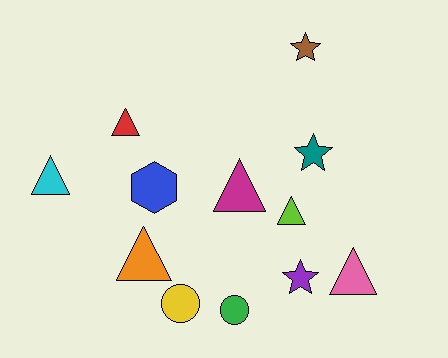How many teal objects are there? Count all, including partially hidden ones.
There is 1 teal object.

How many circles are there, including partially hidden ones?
There are 2 circles.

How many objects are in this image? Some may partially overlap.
There are 12 objects.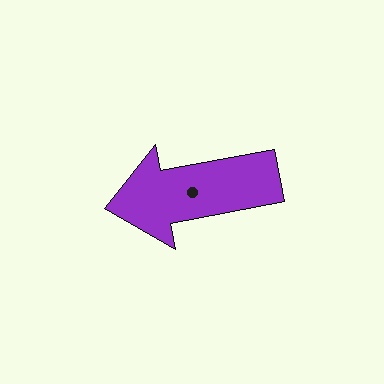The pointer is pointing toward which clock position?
Roughly 9 o'clock.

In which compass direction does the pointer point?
West.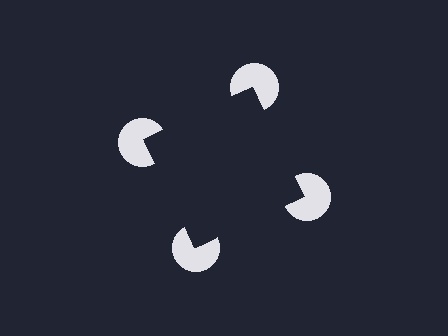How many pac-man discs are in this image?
There are 4 — one at each vertex of the illusory square.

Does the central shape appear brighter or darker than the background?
It typically appears slightly darker than the background, even though no actual brightness change is drawn.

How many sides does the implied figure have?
4 sides.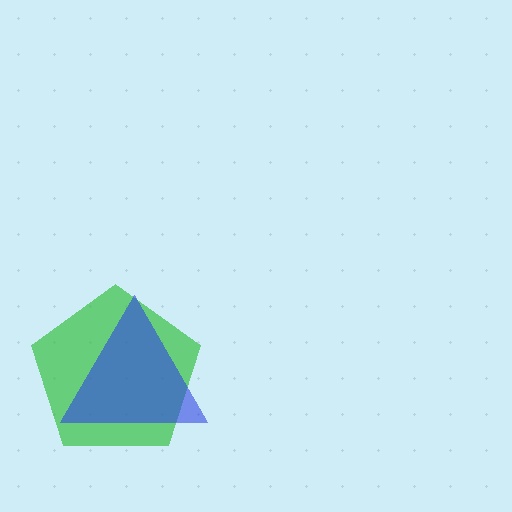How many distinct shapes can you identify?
There are 2 distinct shapes: a green pentagon, a blue triangle.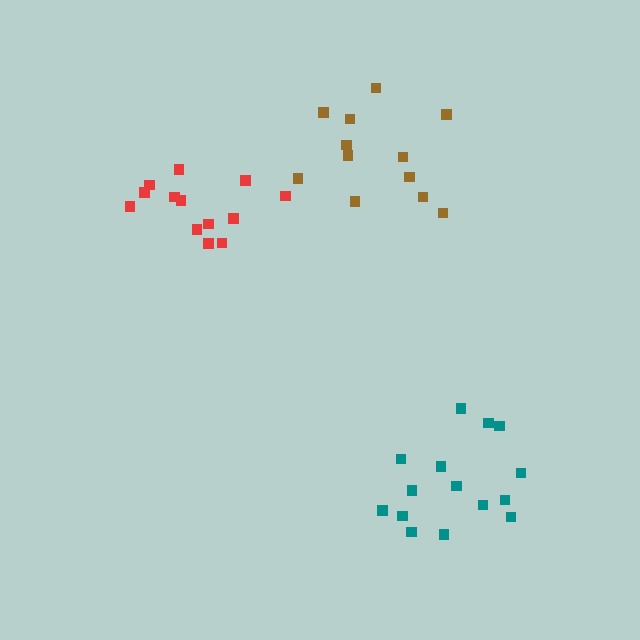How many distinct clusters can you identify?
There are 3 distinct clusters.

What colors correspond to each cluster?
The clusters are colored: teal, red, brown.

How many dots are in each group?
Group 1: 15 dots, Group 2: 13 dots, Group 3: 12 dots (40 total).